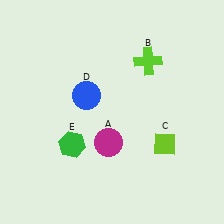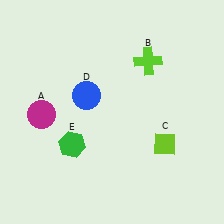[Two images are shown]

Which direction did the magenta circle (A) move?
The magenta circle (A) moved left.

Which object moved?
The magenta circle (A) moved left.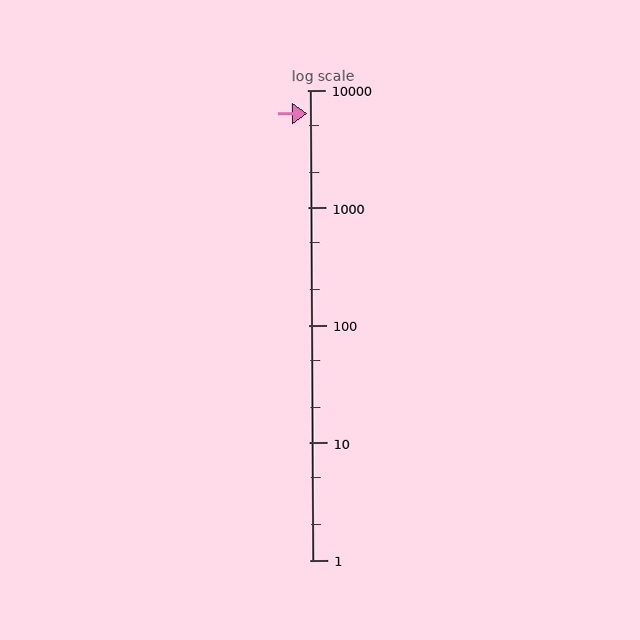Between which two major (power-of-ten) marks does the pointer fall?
The pointer is between 1000 and 10000.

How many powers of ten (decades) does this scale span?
The scale spans 4 decades, from 1 to 10000.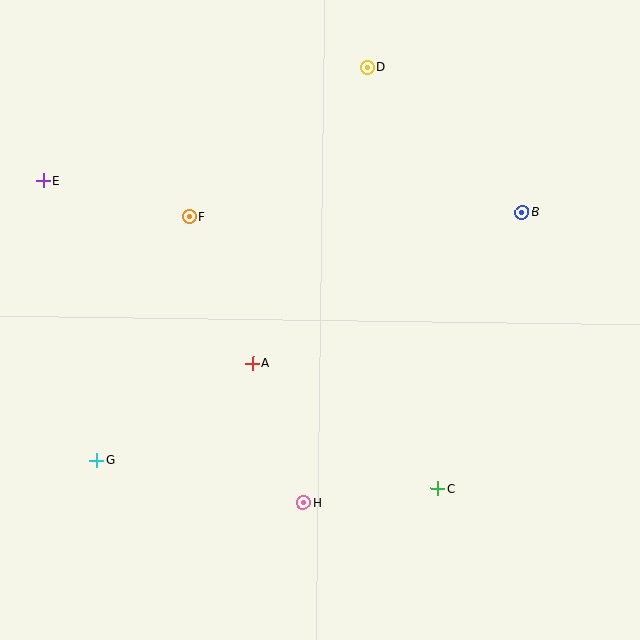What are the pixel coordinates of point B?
Point B is at (522, 212).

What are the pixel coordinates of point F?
Point F is at (190, 217).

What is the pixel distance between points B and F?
The distance between B and F is 333 pixels.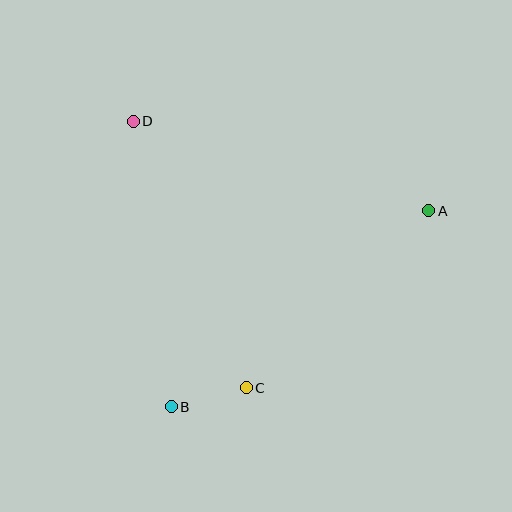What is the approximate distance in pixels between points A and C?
The distance between A and C is approximately 254 pixels.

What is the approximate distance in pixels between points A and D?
The distance between A and D is approximately 309 pixels.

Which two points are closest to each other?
Points B and C are closest to each other.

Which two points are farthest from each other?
Points A and B are farthest from each other.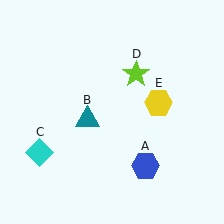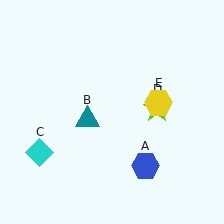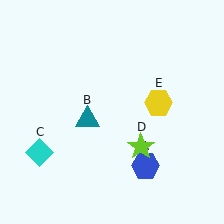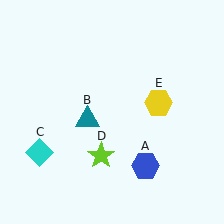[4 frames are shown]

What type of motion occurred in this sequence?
The lime star (object D) rotated clockwise around the center of the scene.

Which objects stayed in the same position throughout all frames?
Blue hexagon (object A) and teal triangle (object B) and cyan diamond (object C) and yellow hexagon (object E) remained stationary.